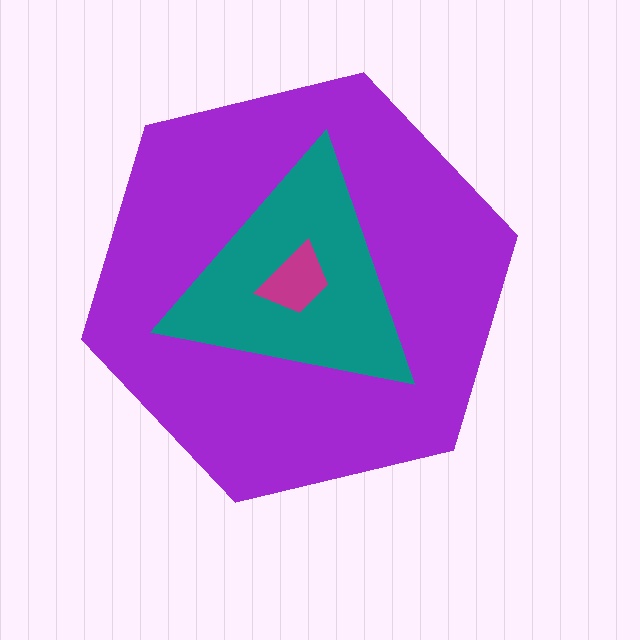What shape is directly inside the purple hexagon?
The teal triangle.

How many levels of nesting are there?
3.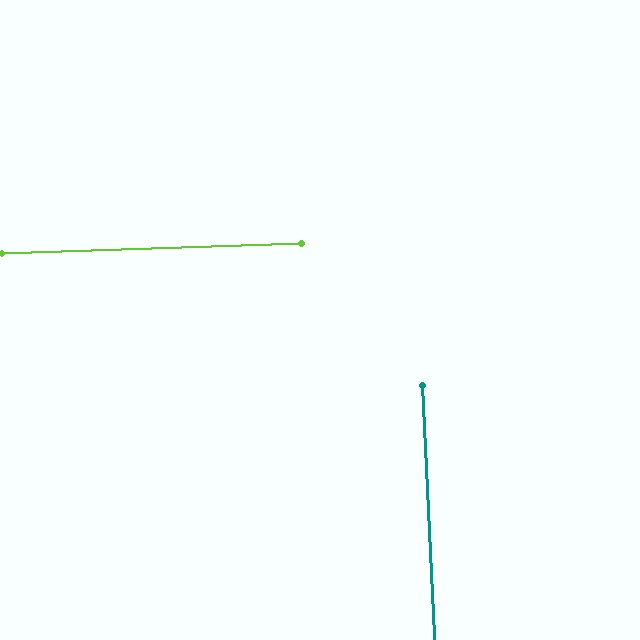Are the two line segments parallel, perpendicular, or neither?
Perpendicular — they meet at approximately 89°.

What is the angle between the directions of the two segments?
Approximately 89 degrees.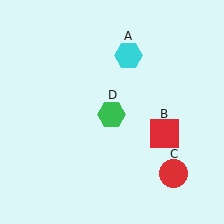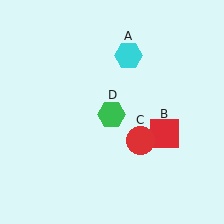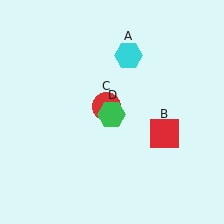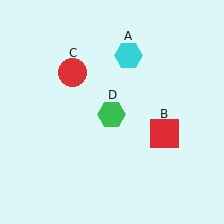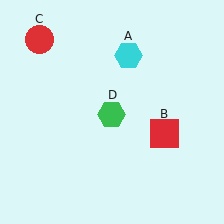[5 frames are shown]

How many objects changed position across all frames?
1 object changed position: red circle (object C).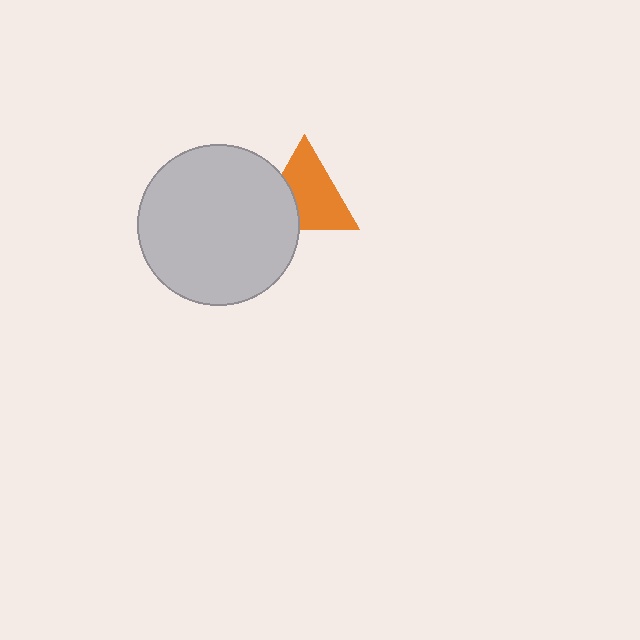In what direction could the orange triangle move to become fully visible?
The orange triangle could move right. That would shift it out from behind the light gray circle entirely.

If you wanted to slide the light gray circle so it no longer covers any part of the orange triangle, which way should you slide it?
Slide it left — that is the most direct way to separate the two shapes.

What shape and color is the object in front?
The object in front is a light gray circle.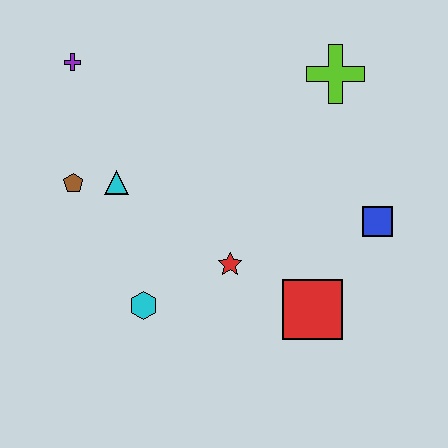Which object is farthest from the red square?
The purple cross is farthest from the red square.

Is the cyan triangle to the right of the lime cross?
No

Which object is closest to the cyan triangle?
The brown pentagon is closest to the cyan triangle.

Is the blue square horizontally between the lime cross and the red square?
No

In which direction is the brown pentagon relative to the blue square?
The brown pentagon is to the left of the blue square.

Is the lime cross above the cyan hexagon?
Yes